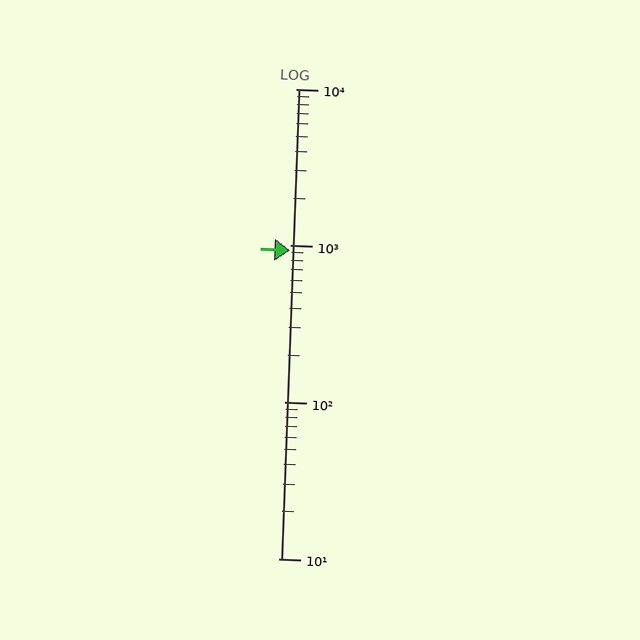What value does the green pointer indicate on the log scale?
The pointer indicates approximately 930.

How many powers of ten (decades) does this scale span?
The scale spans 3 decades, from 10 to 10000.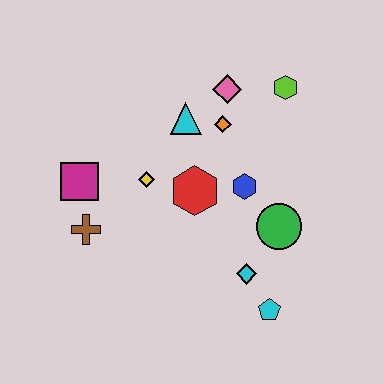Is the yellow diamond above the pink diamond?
No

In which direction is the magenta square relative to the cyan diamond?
The magenta square is to the left of the cyan diamond.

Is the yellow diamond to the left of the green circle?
Yes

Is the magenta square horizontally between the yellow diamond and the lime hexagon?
No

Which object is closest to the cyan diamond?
The cyan pentagon is closest to the cyan diamond.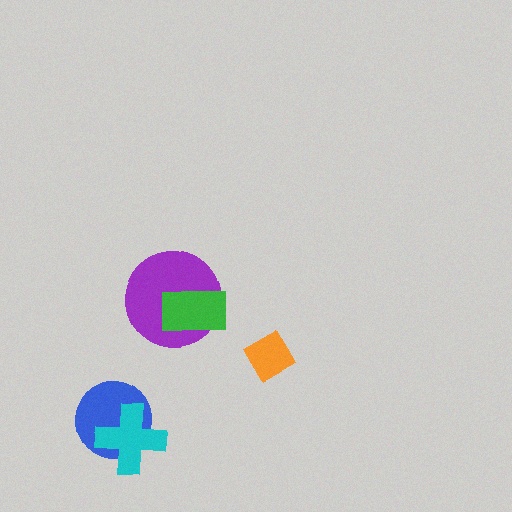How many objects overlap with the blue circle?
1 object overlaps with the blue circle.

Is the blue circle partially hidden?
Yes, it is partially covered by another shape.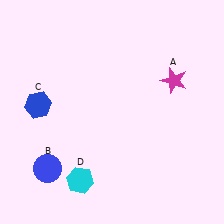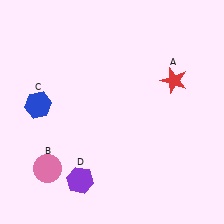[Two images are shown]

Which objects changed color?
A changed from magenta to red. B changed from blue to pink. D changed from cyan to purple.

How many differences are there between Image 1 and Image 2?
There are 3 differences between the two images.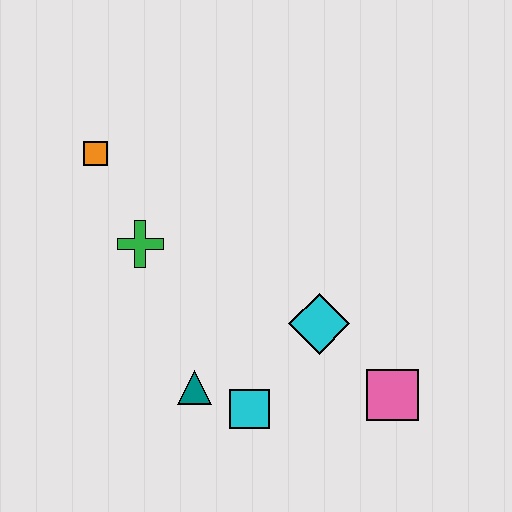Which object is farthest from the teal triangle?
The orange square is farthest from the teal triangle.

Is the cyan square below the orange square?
Yes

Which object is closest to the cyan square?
The teal triangle is closest to the cyan square.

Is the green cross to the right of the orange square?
Yes